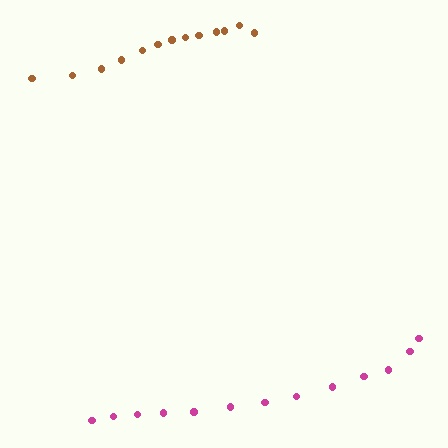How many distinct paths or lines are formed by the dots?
There are 2 distinct paths.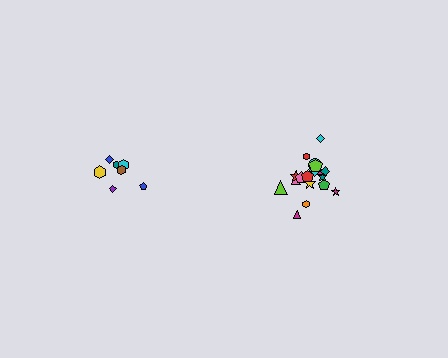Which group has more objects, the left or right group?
The right group.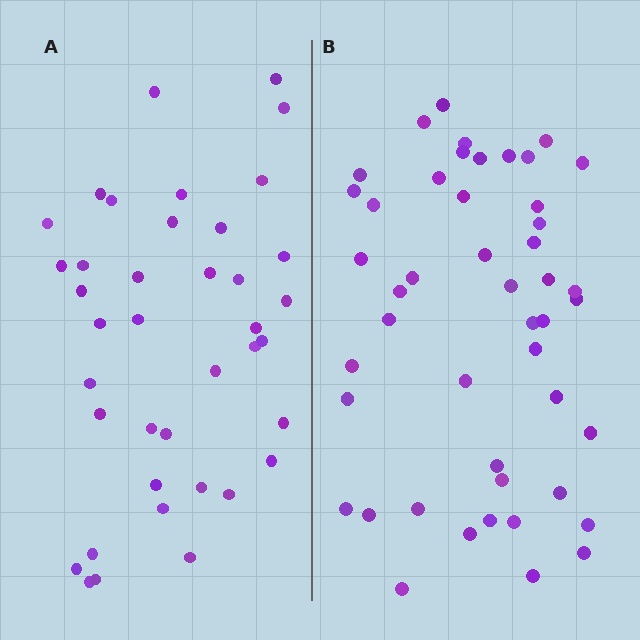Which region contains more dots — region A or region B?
Region B (the right region) has more dots.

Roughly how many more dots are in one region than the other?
Region B has roughly 8 or so more dots than region A.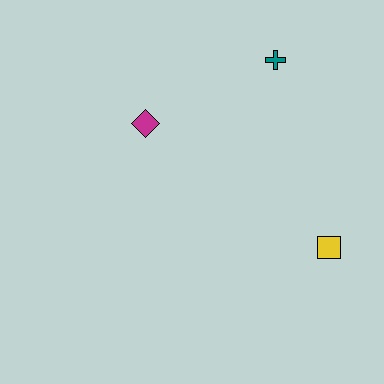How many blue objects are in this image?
There are no blue objects.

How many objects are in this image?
There are 3 objects.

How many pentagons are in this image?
There are no pentagons.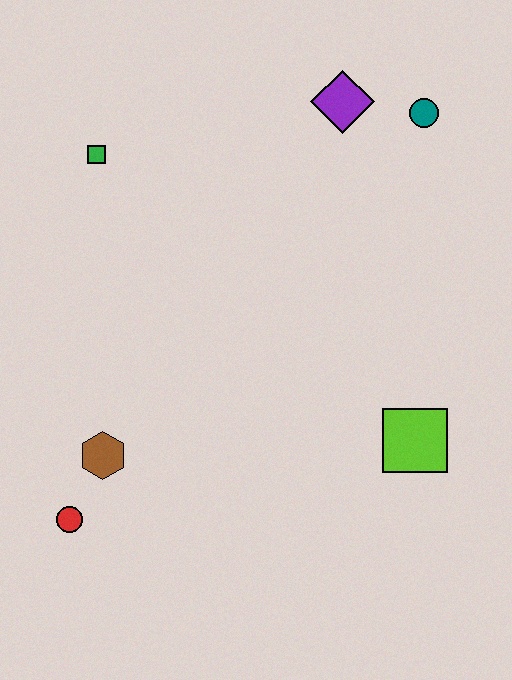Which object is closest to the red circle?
The brown hexagon is closest to the red circle.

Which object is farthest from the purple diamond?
The red circle is farthest from the purple diamond.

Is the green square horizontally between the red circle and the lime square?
Yes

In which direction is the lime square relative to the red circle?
The lime square is to the right of the red circle.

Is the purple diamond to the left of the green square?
No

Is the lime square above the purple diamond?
No